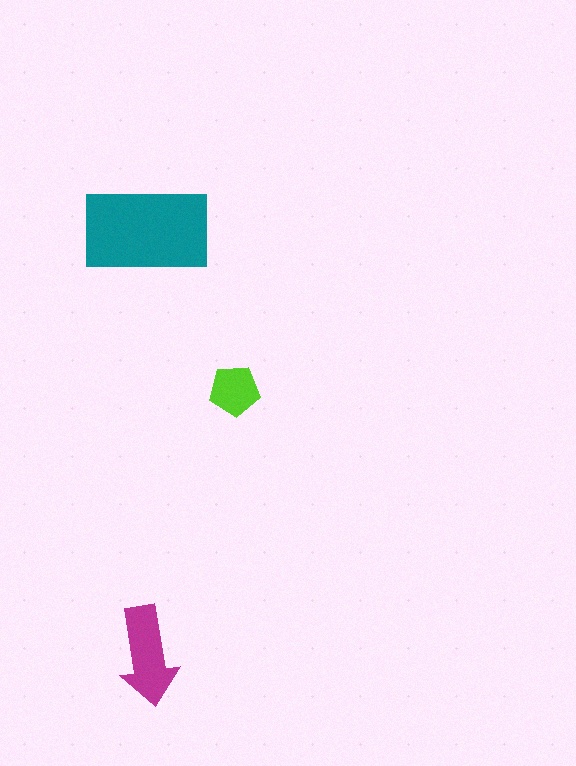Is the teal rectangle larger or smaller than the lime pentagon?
Larger.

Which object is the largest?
The teal rectangle.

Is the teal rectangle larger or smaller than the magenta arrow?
Larger.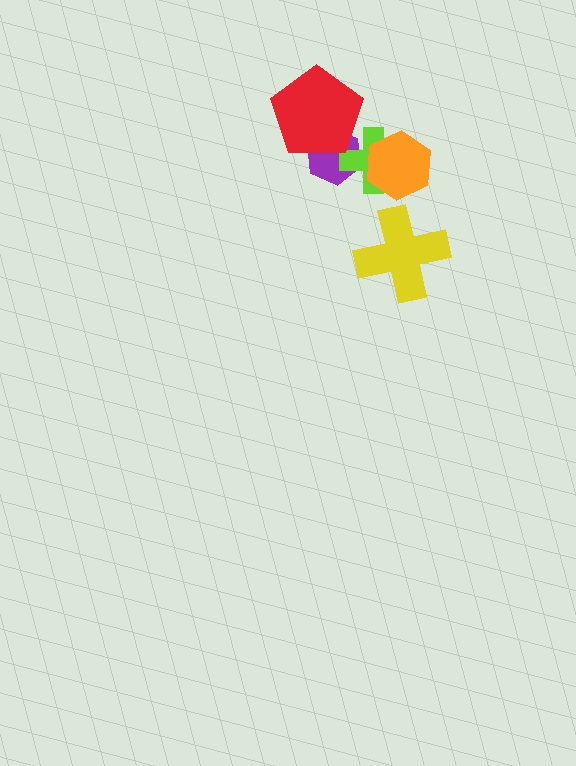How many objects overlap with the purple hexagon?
2 objects overlap with the purple hexagon.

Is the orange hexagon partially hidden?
No, no other shape covers it.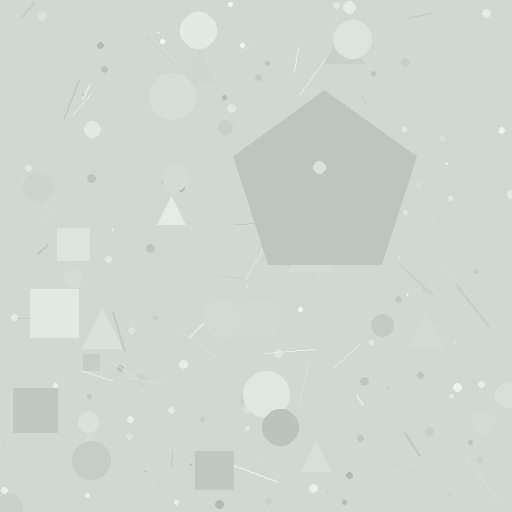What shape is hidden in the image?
A pentagon is hidden in the image.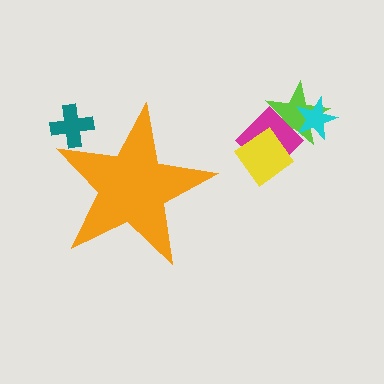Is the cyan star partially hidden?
No, the cyan star is fully visible.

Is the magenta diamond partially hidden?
No, the magenta diamond is fully visible.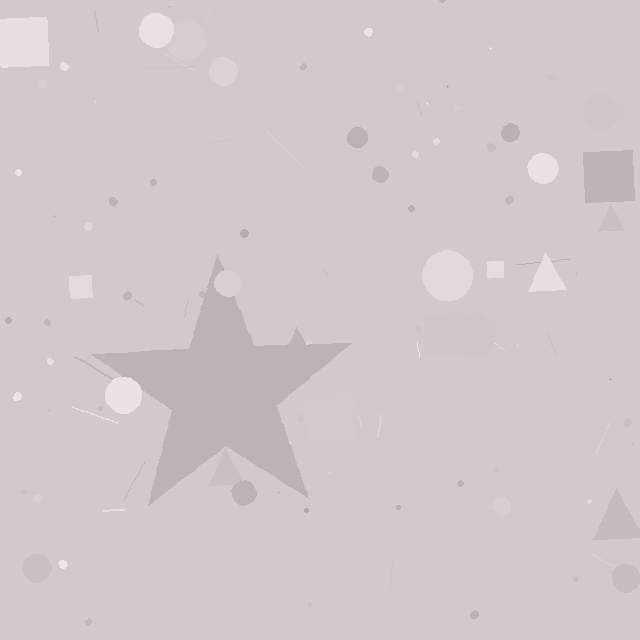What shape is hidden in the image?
A star is hidden in the image.